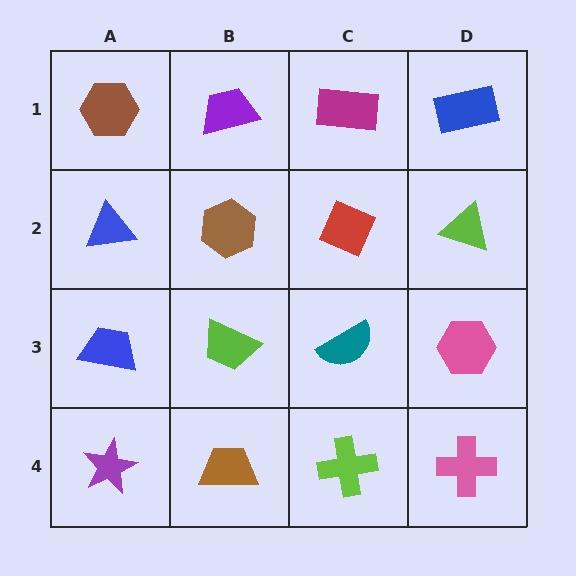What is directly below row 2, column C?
A teal semicircle.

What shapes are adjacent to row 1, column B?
A brown hexagon (row 2, column B), a brown hexagon (row 1, column A), a magenta rectangle (row 1, column C).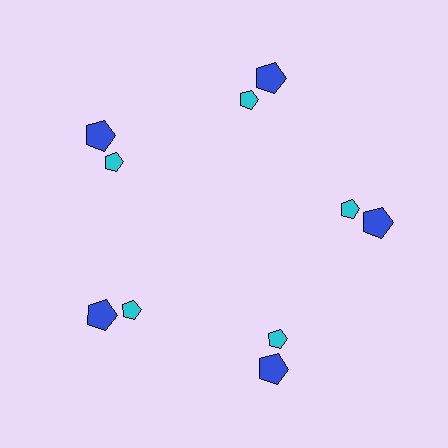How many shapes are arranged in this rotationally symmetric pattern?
There are 10 shapes, arranged in 5 groups of 2.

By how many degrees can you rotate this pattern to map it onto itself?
The pattern maps onto itself every 72 degrees of rotation.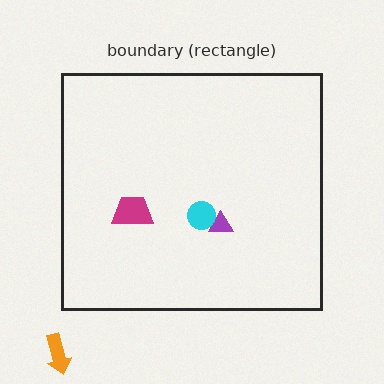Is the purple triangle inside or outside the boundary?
Inside.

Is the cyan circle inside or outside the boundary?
Inside.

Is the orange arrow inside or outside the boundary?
Outside.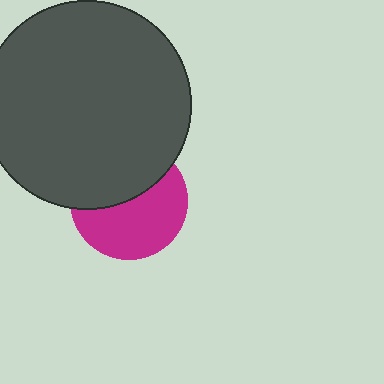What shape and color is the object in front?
The object in front is a dark gray circle.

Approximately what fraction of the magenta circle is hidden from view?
Roughly 44% of the magenta circle is hidden behind the dark gray circle.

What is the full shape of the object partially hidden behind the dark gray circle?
The partially hidden object is a magenta circle.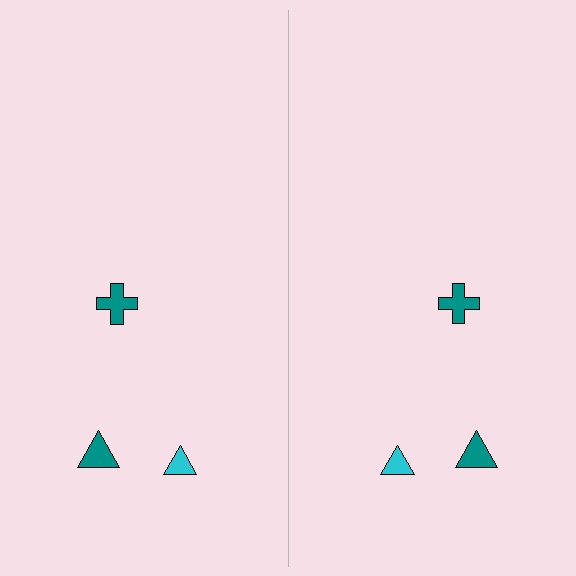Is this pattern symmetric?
Yes, this pattern has bilateral (reflection) symmetry.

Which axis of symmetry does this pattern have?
The pattern has a vertical axis of symmetry running through the center of the image.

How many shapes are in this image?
There are 6 shapes in this image.